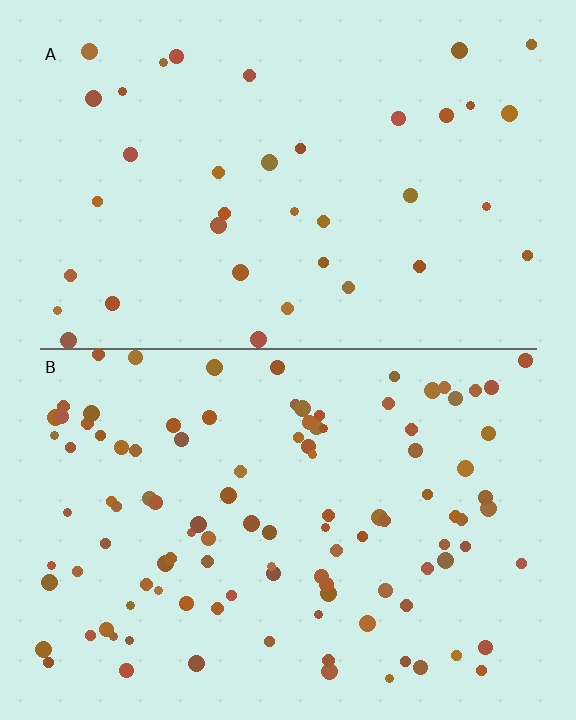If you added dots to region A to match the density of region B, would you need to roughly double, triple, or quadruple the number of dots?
Approximately triple.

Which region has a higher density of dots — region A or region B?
B (the bottom).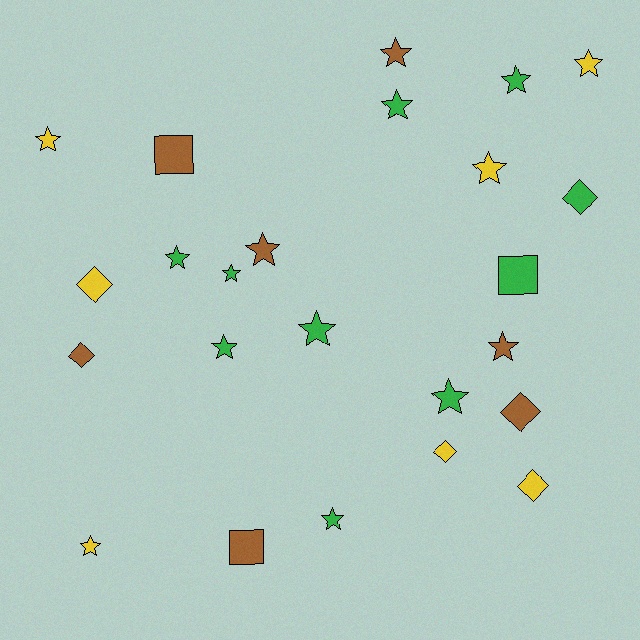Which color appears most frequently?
Green, with 10 objects.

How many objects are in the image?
There are 24 objects.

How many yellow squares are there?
There are no yellow squares.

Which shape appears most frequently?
Star, with 15 objects.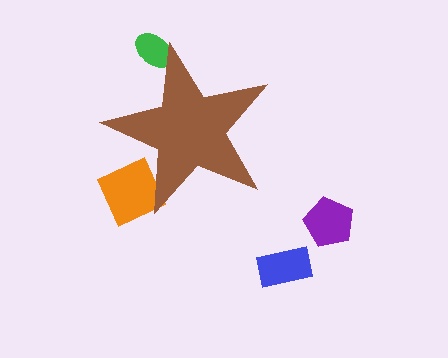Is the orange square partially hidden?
Yes, the orange square is partially hidden behind the brown star.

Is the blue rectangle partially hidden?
No, the blue rectangle is fully visible.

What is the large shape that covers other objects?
A brown star.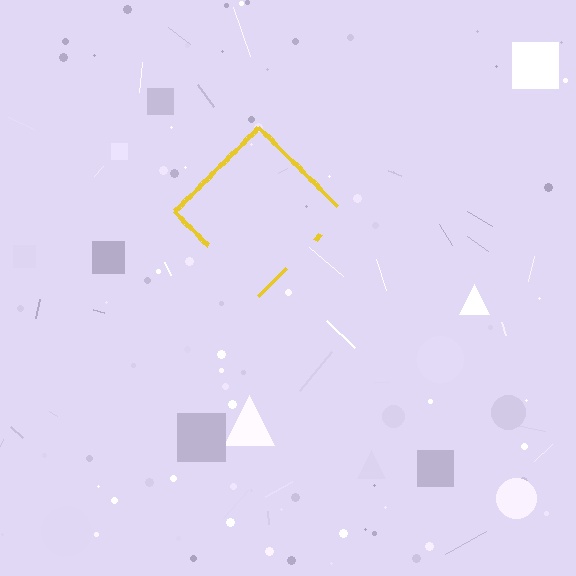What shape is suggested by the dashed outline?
The dashed outline suggests a diamond.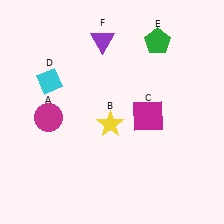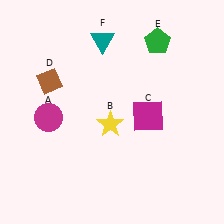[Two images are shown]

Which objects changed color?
D changed from cyan to brown. F changed from purple to teal.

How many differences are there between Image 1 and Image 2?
There are 2 differences between the two images.